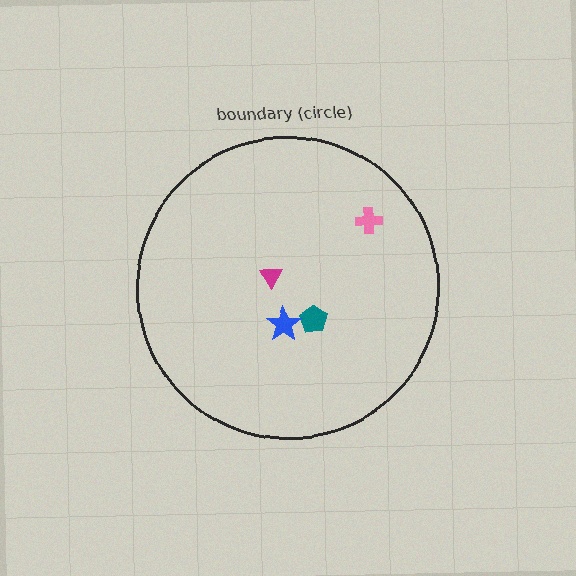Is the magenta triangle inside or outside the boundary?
Inside.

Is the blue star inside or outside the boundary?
Inside.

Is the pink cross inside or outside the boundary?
Inside.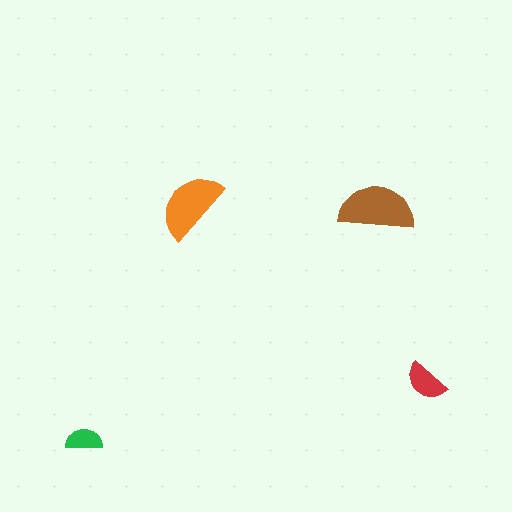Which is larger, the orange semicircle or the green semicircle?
The orange one.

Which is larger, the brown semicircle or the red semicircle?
The brown one.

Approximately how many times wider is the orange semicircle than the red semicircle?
About 1.5 times wider.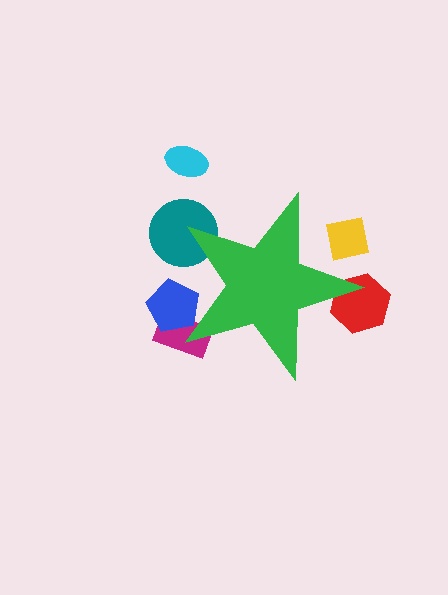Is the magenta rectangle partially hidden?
Yes, the magenta rectangle is partially hidden behind the green star.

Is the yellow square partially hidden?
Yes, the yellow square is partially hidden behind the green star.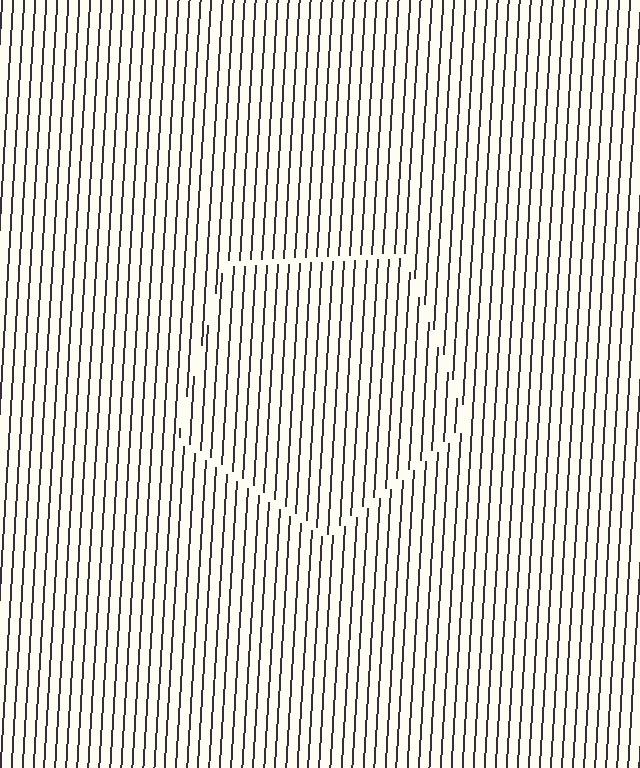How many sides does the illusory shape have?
5 sides — the line-ends trace a pentagon.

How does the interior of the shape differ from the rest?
The interior of the shape contains the same grating, shifted by half a period — the contour is defined by the phase discontinuity where line-ends from the inner and outer gratings abut.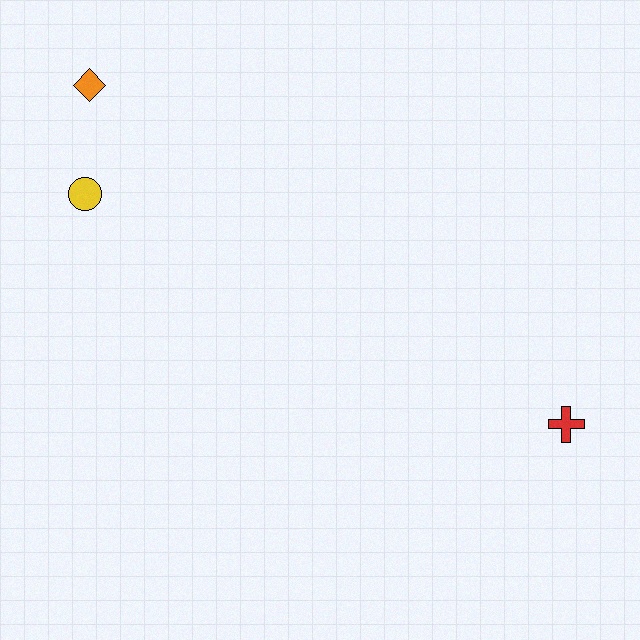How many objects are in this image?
There are 3 objects.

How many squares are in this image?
There are no squares.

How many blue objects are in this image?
There are no blue objects.